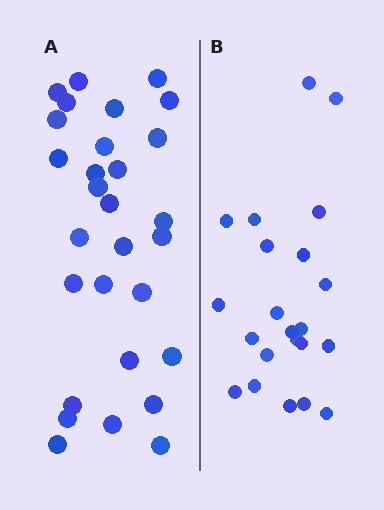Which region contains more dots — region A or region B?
Region A (the left region) has more dots.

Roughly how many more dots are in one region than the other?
Region A has roughly 8 or so more dots than region B.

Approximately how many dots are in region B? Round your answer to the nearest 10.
About 20 dots. (The exact count is 22, which rounds to 20.)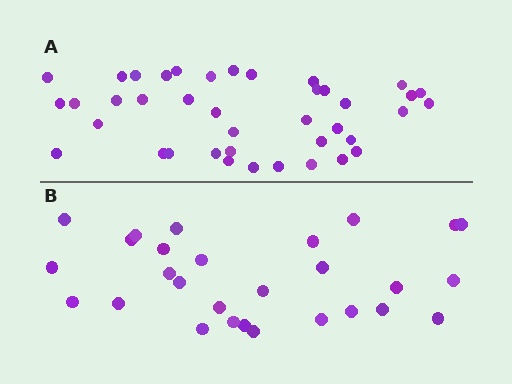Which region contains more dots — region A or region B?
Region A (the top region) has more dots.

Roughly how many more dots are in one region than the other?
Region A has roughly 12 or so more dots than region B.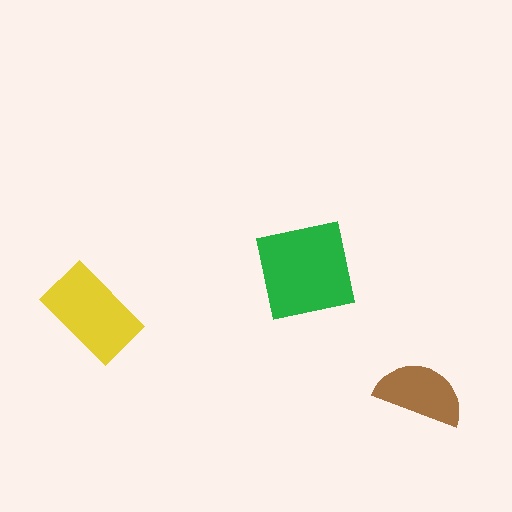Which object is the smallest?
The brown semicircle.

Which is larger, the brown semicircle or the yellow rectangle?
The yellow rectangle.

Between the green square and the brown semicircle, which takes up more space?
The green square.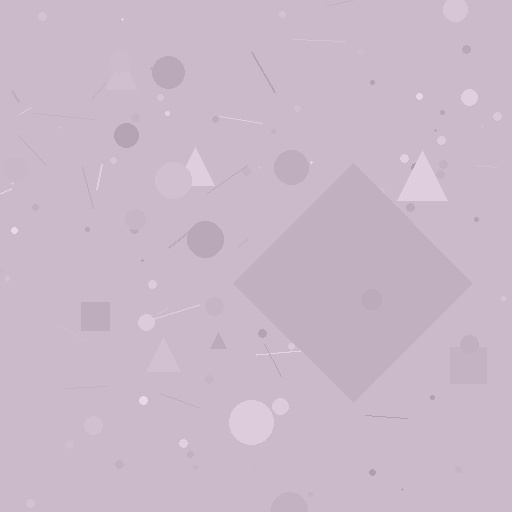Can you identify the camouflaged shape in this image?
The camouflaged shape is a diamond.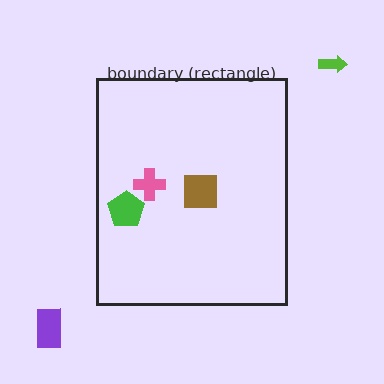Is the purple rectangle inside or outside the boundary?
Outside.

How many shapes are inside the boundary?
3 inside, 2 outside.